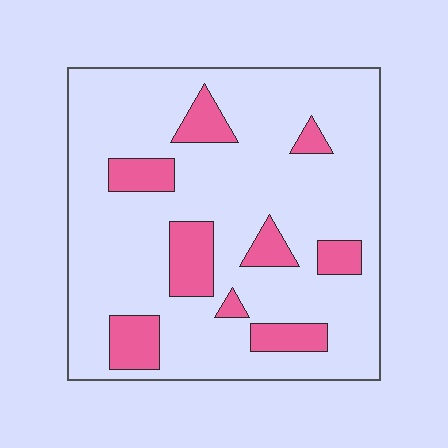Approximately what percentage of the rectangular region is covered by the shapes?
Approximately 20%.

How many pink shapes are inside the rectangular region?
9.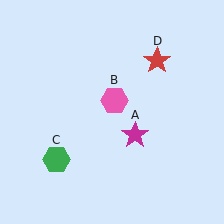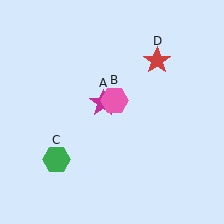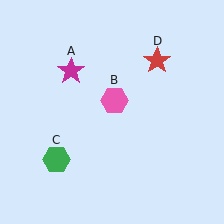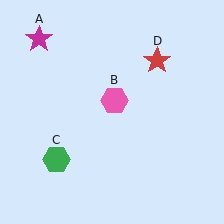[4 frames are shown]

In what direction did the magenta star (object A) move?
The magenta star (object A) moved up and to the left.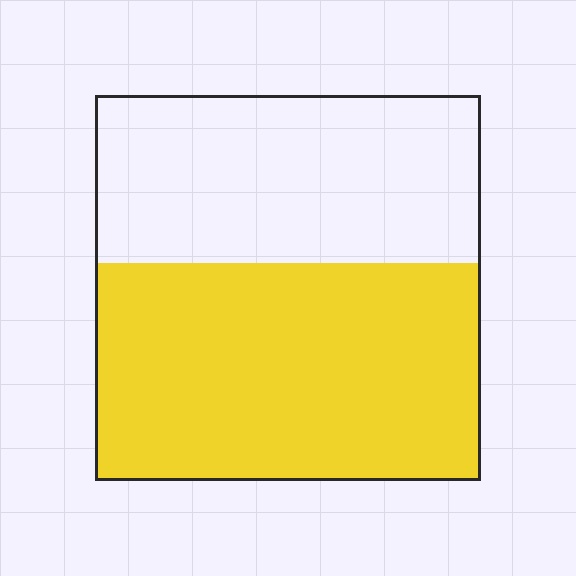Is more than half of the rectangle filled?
Yes.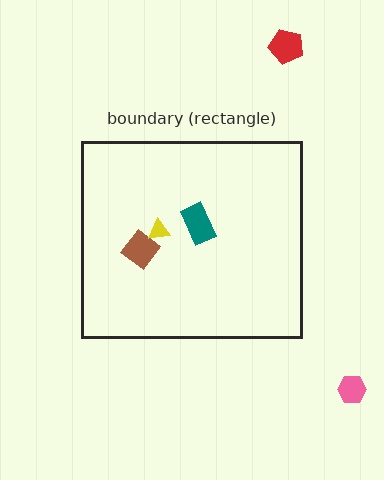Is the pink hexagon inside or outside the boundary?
Outside.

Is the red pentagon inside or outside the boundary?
Outside.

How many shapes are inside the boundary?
3 inside, 2 outside.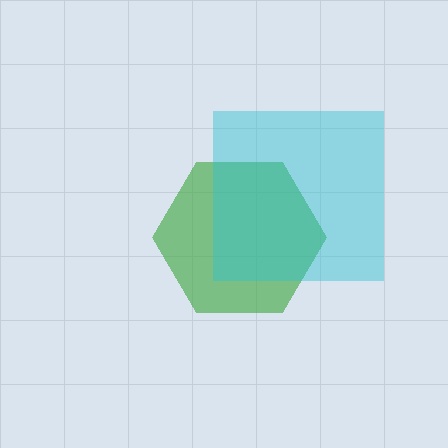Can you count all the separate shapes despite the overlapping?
Yes, there are 2 separate shapes.